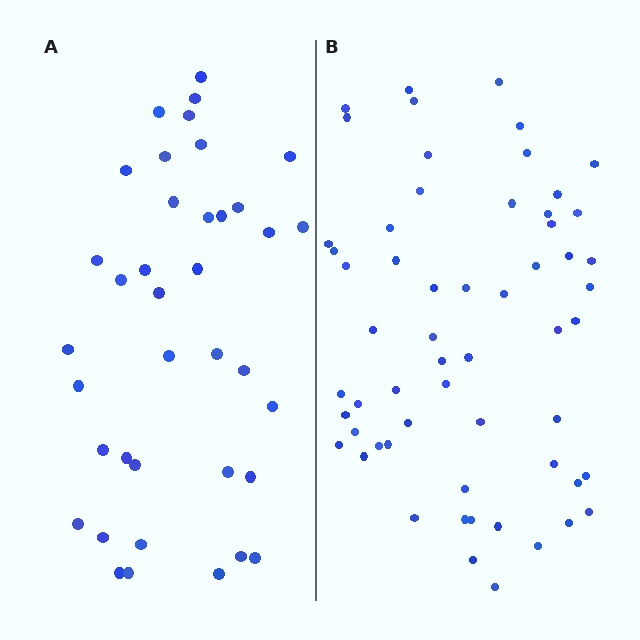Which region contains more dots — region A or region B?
Region B (the right region) has more dots.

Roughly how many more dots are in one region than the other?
Region B has approximately 20 more dots than region A.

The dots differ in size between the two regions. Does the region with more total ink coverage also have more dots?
No. Region A has more total ink coverage because its dots are larger, but region B actually contains more individual dots. Total area can be misleading — the number of items is what matters here.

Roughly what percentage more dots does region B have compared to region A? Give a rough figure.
About 55% more.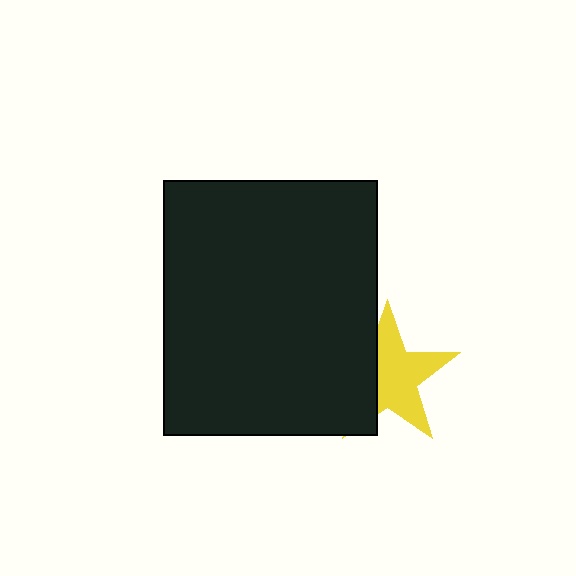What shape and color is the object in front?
The object in front is a black rectangle.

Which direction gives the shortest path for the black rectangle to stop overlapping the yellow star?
Moving left gives the shortest separation.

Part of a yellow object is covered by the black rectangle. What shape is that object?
It is a star.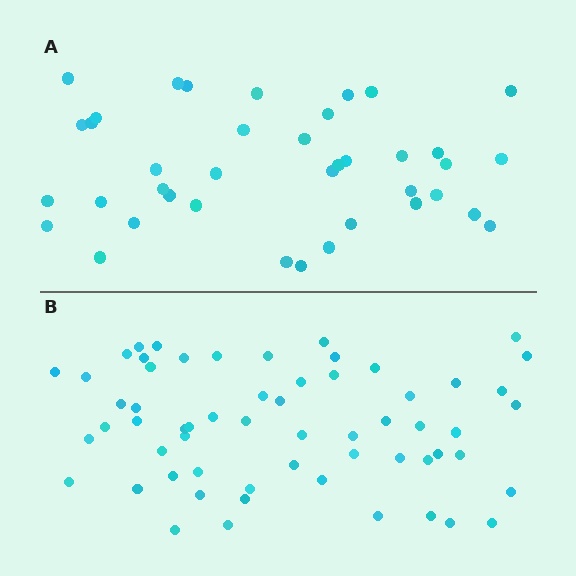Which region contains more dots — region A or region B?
Region B (the bottom region) has more dots.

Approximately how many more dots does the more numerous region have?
Region B has approximately 20 more dots than region A.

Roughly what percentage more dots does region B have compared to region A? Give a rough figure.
About 55% more.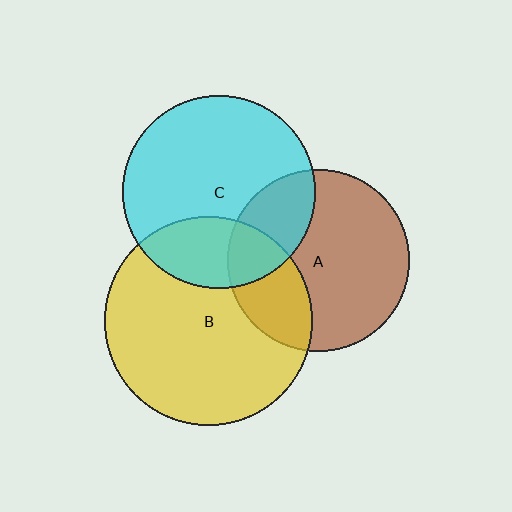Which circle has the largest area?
Circle B (yellow).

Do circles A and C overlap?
Yes.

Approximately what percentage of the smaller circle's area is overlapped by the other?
Approximately 25%.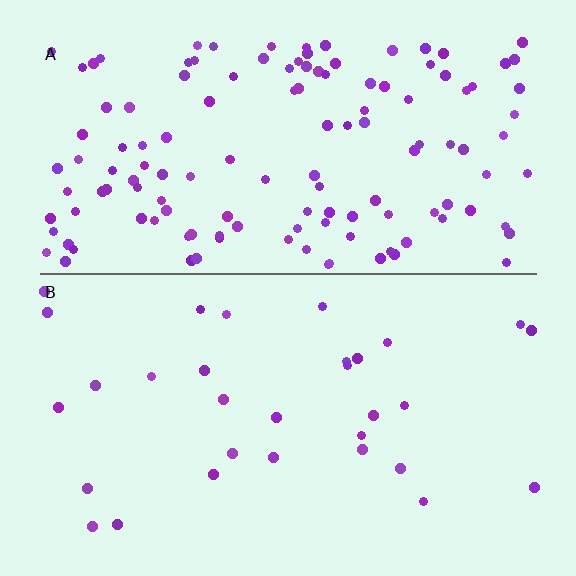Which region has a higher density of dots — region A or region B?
A (the top).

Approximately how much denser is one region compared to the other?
Approximately 4.3× — region A over region B.